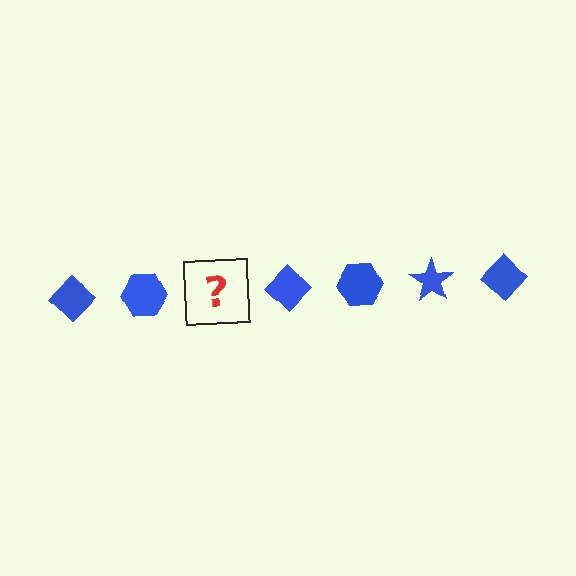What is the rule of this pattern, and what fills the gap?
The rule is that the pattern cycles through diamond, hexagon, star shapes in blue. The gap should be filled with a blue star.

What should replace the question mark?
The question mark should be replaced with a blue star.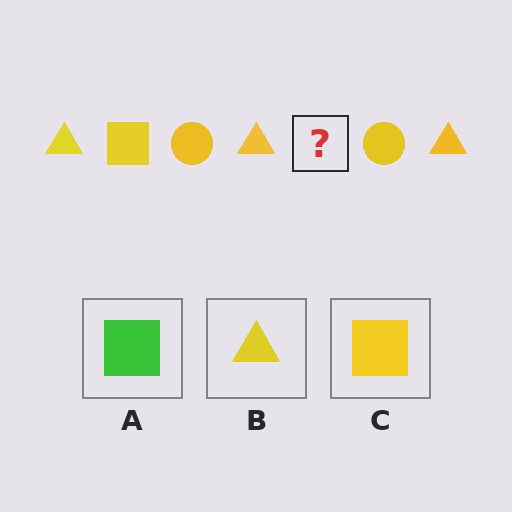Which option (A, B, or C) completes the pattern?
C.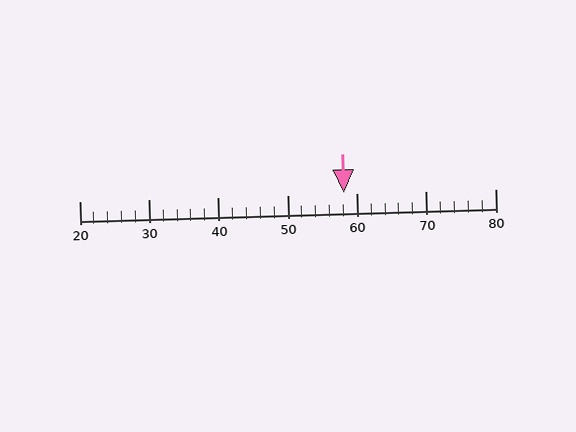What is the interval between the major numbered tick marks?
The major tick marks are spaced 10 units apart.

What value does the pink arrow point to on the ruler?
The pink arrow points to approximately 58.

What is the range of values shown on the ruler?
The ruler shows values from 20 to 80.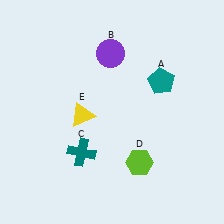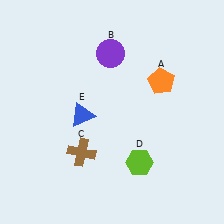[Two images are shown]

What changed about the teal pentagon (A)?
In Image 1, A is teal. In Image 2, it changed to orange.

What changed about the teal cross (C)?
In Image 1, C is teal. In Image 2, it changed to brown.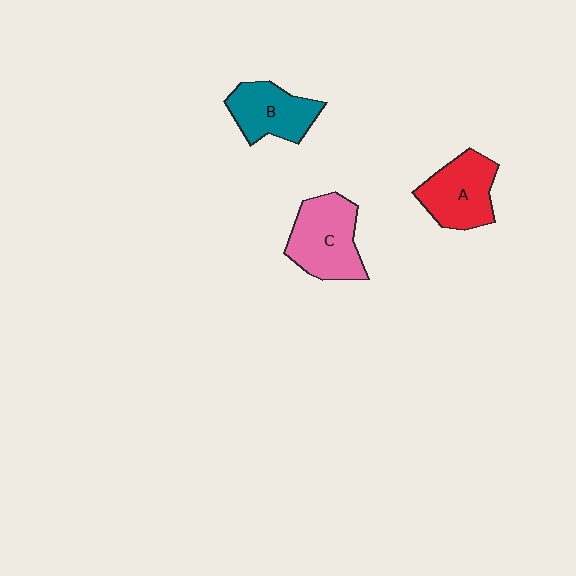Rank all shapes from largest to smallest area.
From largest to smallest: C (pink), A (red), B (teal).